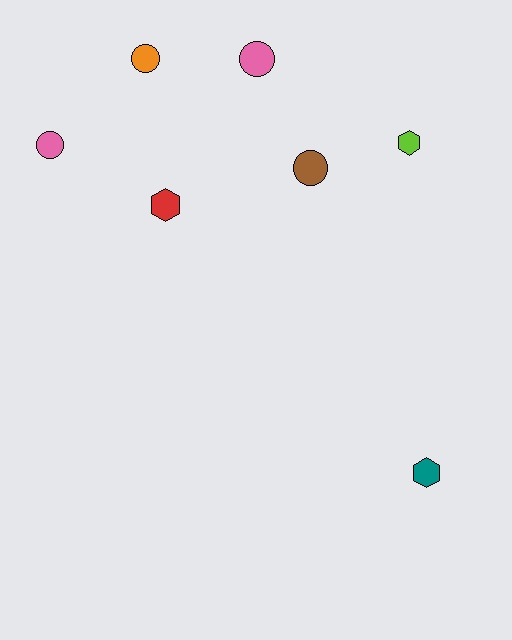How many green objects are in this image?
There are no green objects.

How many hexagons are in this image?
There are 3 hexagons.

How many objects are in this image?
There are 7 objects.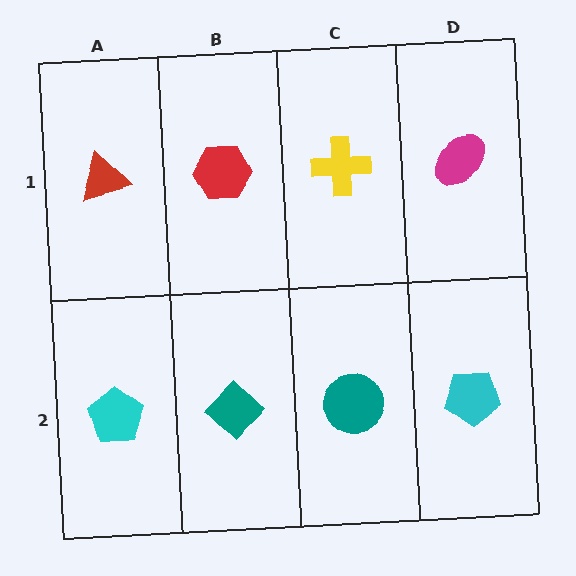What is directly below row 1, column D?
A cyan pentagon.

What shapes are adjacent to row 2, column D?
A magenta ellipse (row 1, column D), a teal circle (row 2, column C).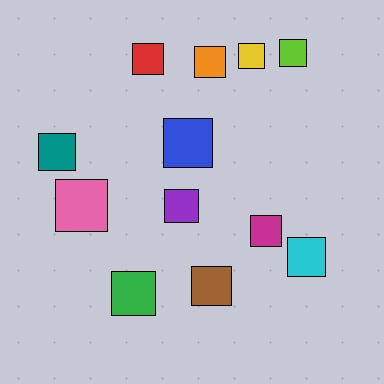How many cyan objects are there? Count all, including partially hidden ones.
There is 1 cyan object.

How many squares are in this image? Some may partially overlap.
There are 12 squares.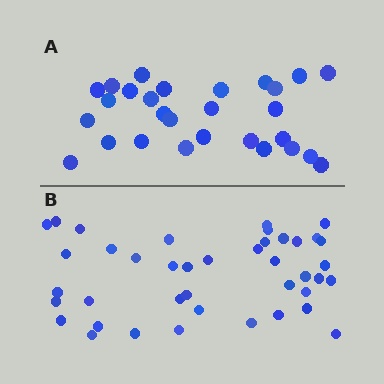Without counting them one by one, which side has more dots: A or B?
Region B (the bottom region) has more dots.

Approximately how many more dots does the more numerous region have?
Region B has approximately 15 more dots than region A.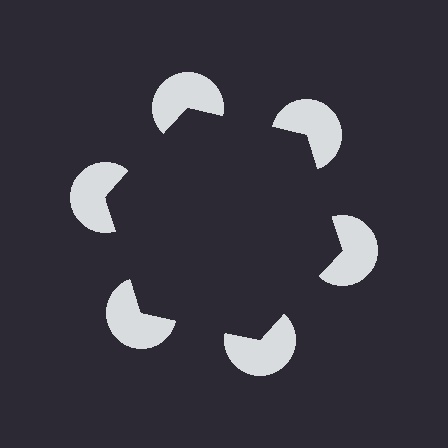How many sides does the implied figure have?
6 sides.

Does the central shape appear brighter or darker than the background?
It typically appears slightly darker than the background, even though no actual brightness change is drawn.